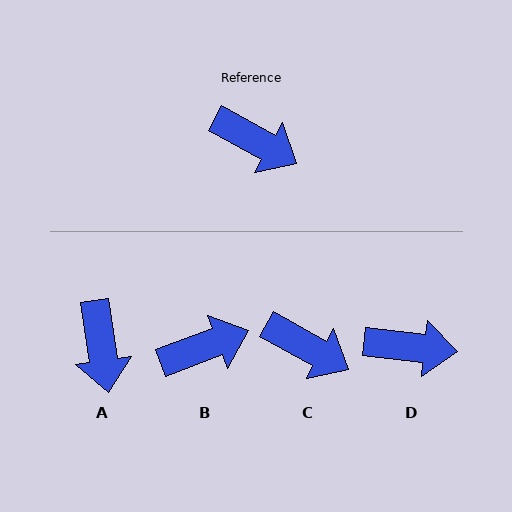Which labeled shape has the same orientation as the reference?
C.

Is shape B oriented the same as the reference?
No, it is off by about 50 degrees.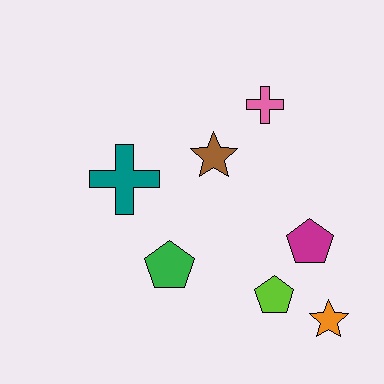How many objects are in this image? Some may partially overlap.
There are 7 objects.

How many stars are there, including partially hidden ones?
There are 2 stars.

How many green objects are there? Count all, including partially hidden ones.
There is 1 green object.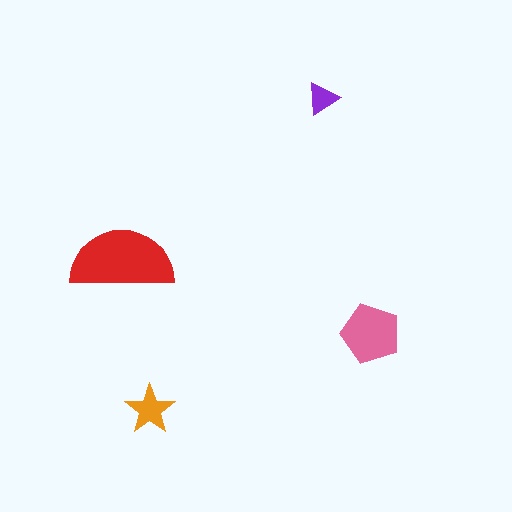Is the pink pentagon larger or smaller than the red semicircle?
Smaller.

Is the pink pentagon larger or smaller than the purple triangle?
Larger.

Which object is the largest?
The red semicircle.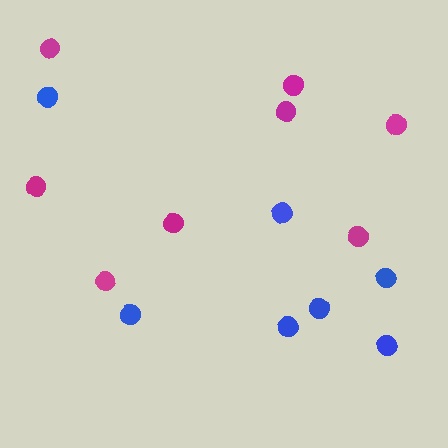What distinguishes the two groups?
There are 2 groups: one group of magenta circles (8) and one group of blue circles (7).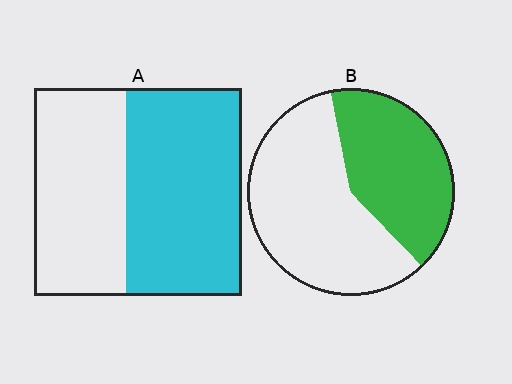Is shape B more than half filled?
No.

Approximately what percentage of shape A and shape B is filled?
A is approximately 55% and B is approximately 40%.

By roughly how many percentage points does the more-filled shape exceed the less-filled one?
By roughly 15 percentage points (A over B).